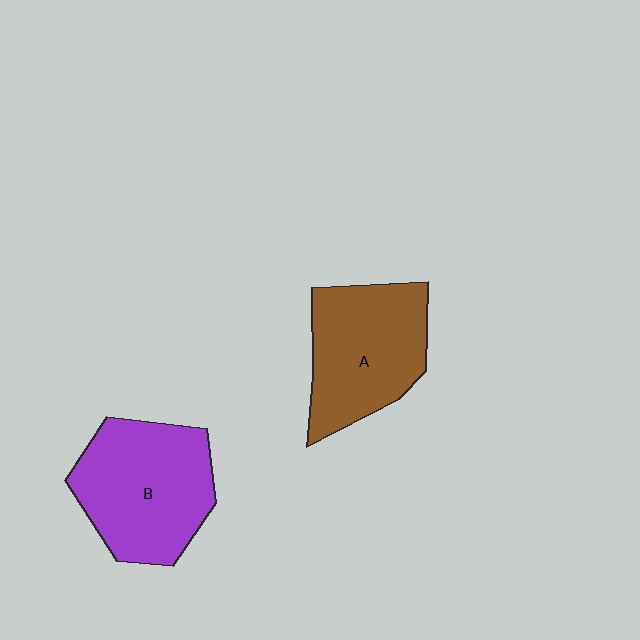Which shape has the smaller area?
Shape A (brown).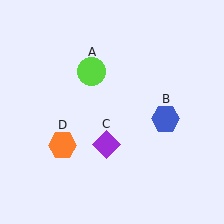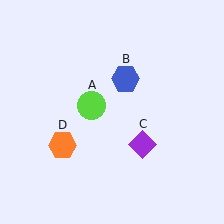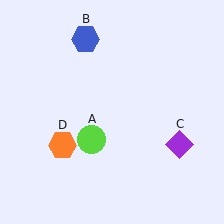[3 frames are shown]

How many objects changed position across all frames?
3 objects changed position: lime circle (object A), blue hexagon (object B), purple diamond (object C).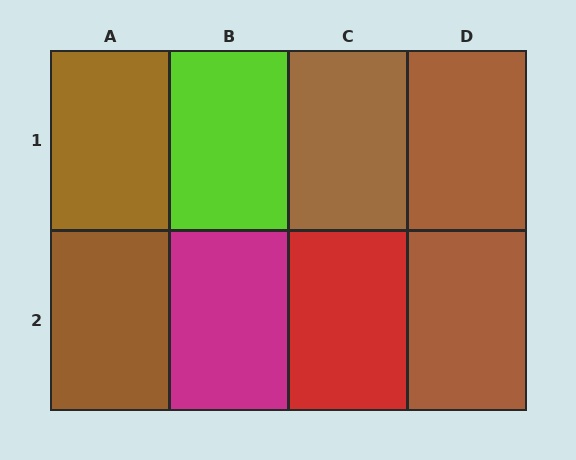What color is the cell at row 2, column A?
Brown.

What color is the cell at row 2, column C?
Red.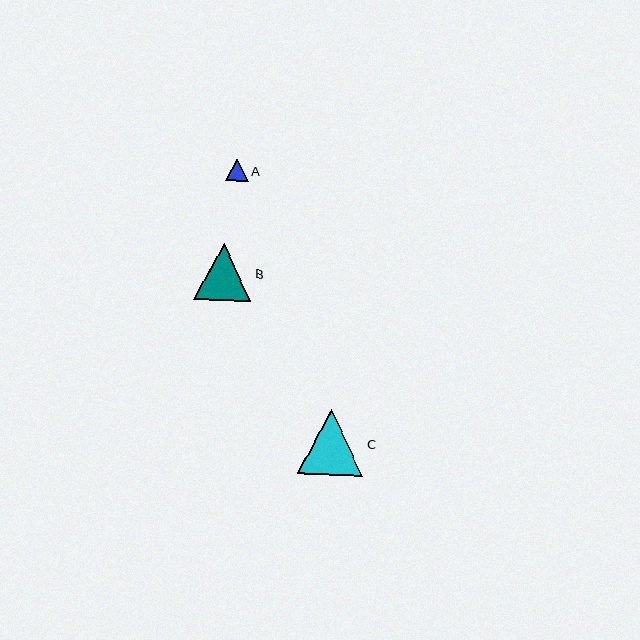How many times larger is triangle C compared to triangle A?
Triangle C is approximately 2.9 times the size of triangle A.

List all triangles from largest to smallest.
From largest to smallest: C, B, A.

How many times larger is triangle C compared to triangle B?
Triangle C is approximately 1.1 times the size of triangle B.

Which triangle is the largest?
Triangle C is the largest with a size of approximately 65 pixels.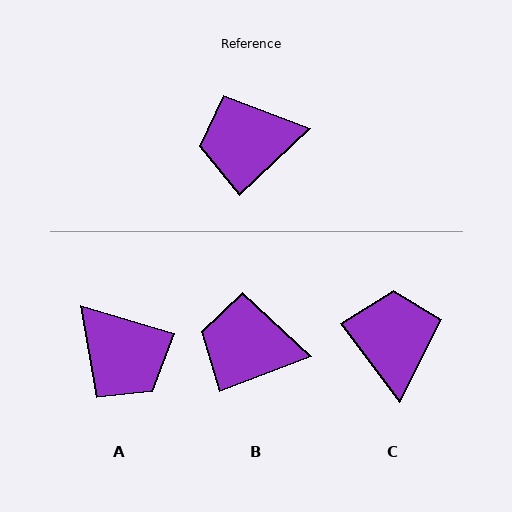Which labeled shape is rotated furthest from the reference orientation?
A, about 121 degrees away.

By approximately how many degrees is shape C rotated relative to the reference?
Approximately 96 degrees clockwise.